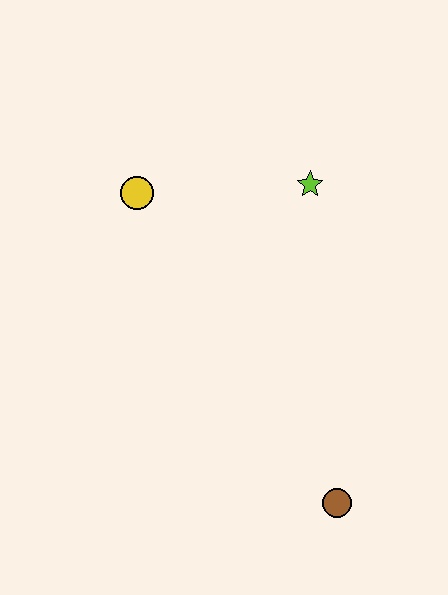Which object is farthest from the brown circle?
The yellow circle is farthest from the brown circle.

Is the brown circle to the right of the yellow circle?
Yes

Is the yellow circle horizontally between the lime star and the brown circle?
No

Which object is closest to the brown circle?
The lime star is closest to the brown circle.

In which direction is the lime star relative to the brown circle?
The lime star is above the brown circle.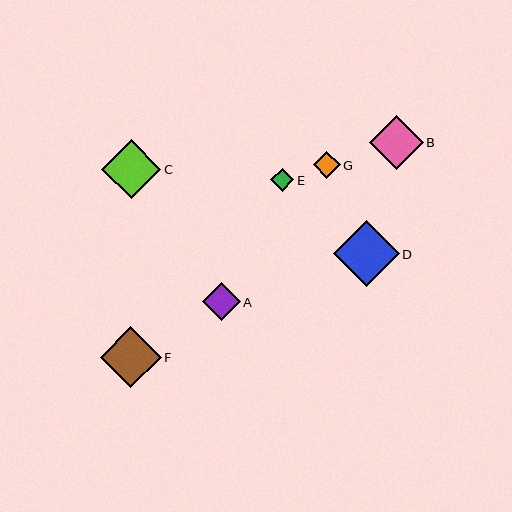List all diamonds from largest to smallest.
From largest to smallest: D, F, C, B, A, G, E.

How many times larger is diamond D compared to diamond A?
Diamond D is approximately 1.8 times the size of diamond A.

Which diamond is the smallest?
Diamond E is the smallest with a size of approximately 23 pixels.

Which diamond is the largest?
Diamond D is the largest with a size of approximately 66 pixels.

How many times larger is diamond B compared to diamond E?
Diamond B is approximately 2.3 times the size of diamond E.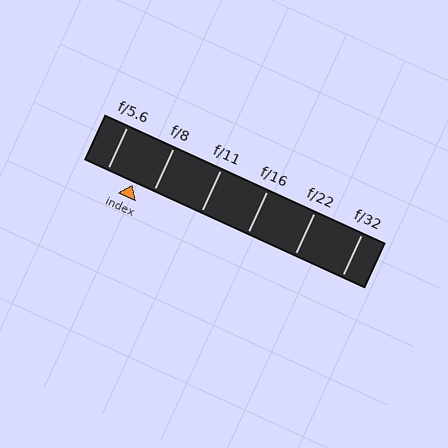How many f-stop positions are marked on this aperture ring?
There are 6 f-stop positions marked.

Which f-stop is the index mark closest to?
The index mark is closest to f/8.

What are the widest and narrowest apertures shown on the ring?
The widest aperture shown is f/5.6 and the narrowest is f/32.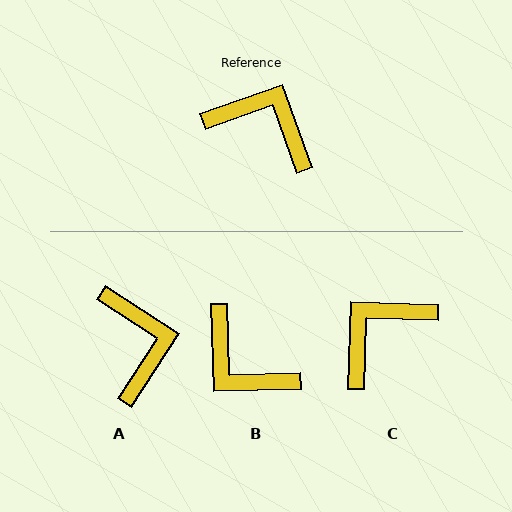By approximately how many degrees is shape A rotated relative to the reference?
Approximately 53 degrees clockwise.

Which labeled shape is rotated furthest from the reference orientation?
B, about 162 degrees away.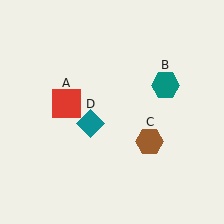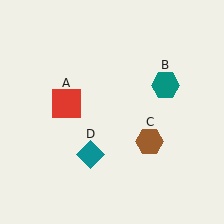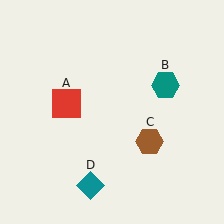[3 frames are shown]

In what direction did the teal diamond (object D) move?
The teal diamond (object D) moved down.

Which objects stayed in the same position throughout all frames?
Red square (object A) and teal hexagon (object B) and brown hexagon (object C) remained stationary.